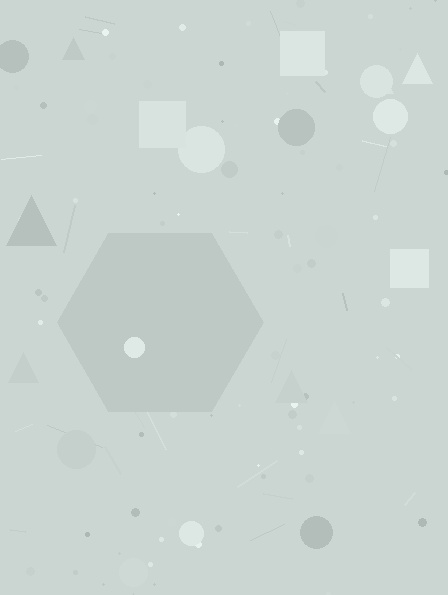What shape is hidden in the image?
A hexagon is hidden in the image.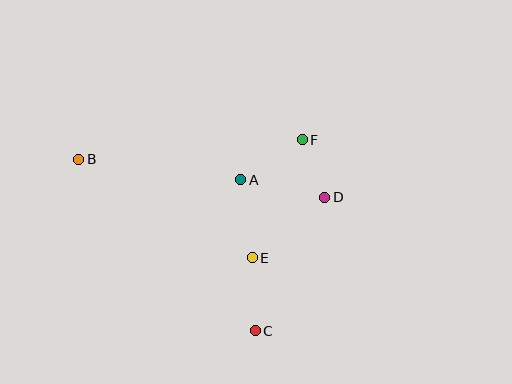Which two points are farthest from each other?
Points B and D are farthest from each other.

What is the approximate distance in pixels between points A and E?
The distance between A and E is approximately 79 pixels.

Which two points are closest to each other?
Points D and F are closest to each other.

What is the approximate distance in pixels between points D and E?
The distance between D and E is approximately 95 pixels.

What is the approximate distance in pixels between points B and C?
The distance between B and C is approximately 246 pixels.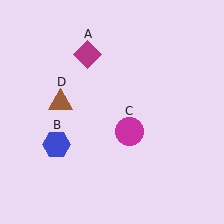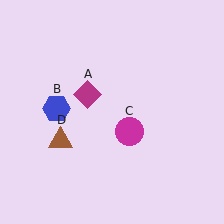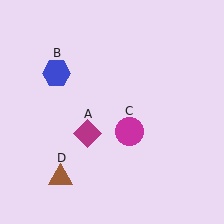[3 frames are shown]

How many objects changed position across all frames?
3 objects changed position: magenta diamond (object A), blue hexagon (object B), brown triangle (object D).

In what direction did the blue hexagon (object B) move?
The blue hexagon (object B) moved up.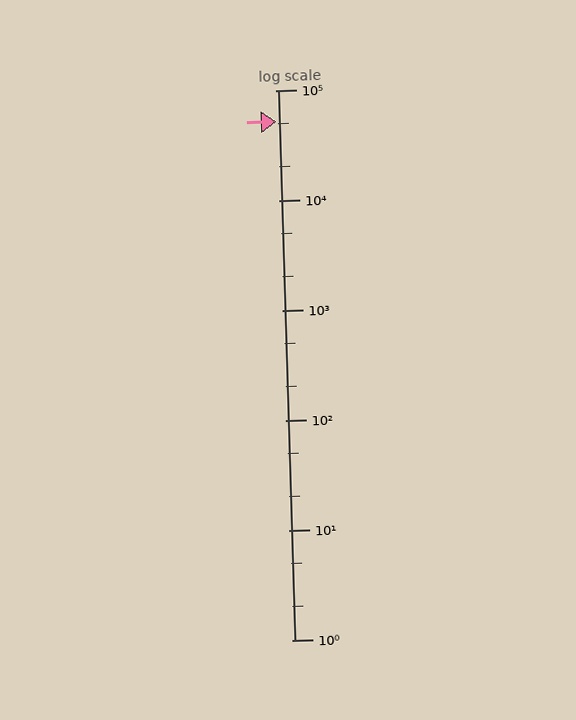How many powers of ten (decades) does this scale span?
The scale spans 5 decades, from 1 to 100000.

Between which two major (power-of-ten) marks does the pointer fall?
The pointer is between 10000 and 100000.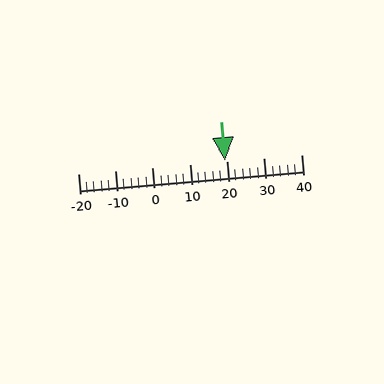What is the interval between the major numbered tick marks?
The major tick marks are spaced 10 units apart.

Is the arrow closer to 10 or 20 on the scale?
The arrow is closer to 20.